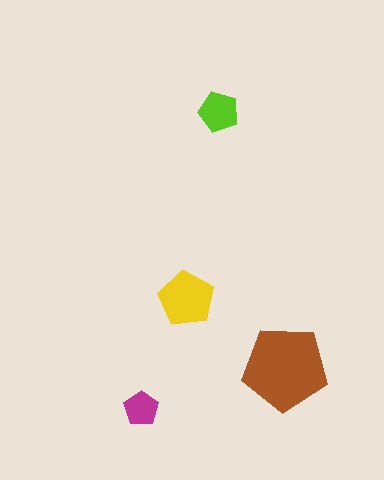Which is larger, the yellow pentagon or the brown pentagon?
The brown one.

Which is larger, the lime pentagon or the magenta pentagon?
The lime one.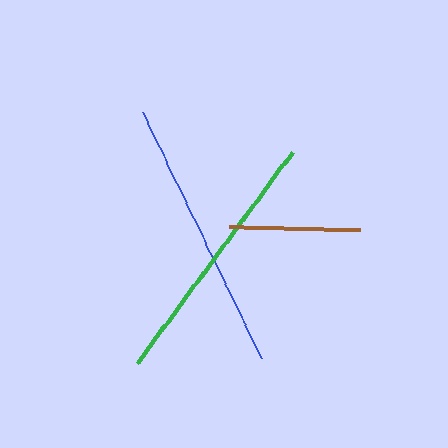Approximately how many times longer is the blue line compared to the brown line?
The blue line is approximately 2.1 times the length of the brown line.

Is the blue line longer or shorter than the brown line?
The blue line is longer than the brown line.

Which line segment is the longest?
The blue line is the longest at approximately 273 pixels.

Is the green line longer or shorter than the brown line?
The green line is longer than the brown line.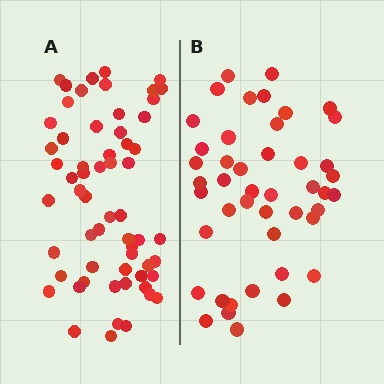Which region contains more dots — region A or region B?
Region A (the left region) has more dots.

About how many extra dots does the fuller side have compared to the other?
Region A has approximately 15 more dots than region B.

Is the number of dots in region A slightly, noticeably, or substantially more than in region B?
Region A has noticeably more, but not dramatically so. The ratio is roughly 1.3 to 1.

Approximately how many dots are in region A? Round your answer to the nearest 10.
About 60 dots.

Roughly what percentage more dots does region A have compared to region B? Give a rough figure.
About 35% more.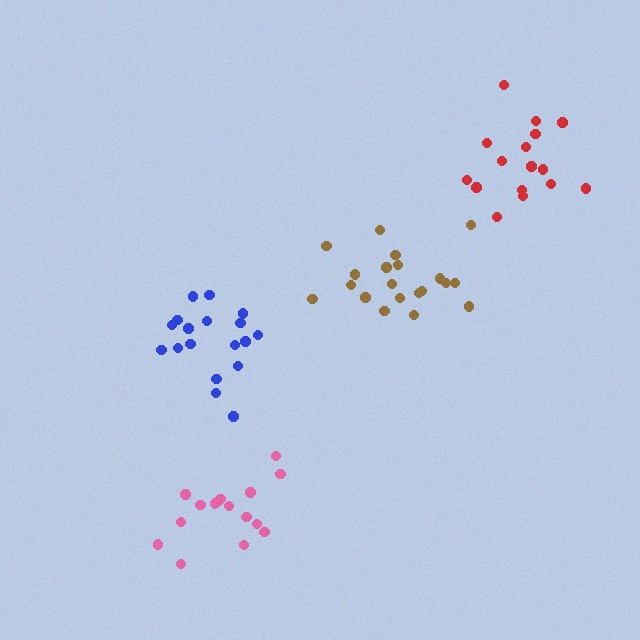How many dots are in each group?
Group 1: 16 dots, Group 2: 18 dots, Group 3: 20 dots, Group 4: 16 dots (70 total).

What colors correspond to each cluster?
The clusters are colored: pink, blue, brown, red.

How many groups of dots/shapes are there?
There are 4 groups.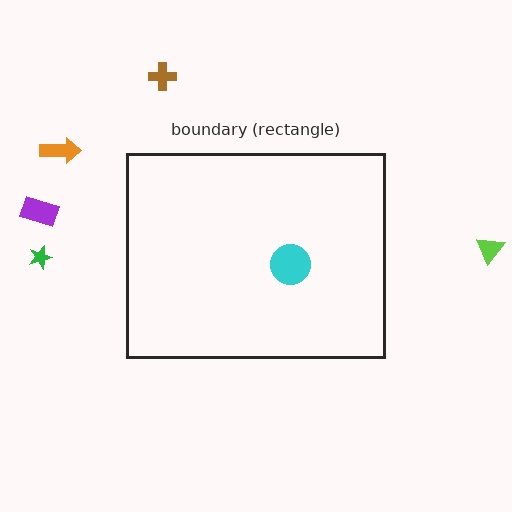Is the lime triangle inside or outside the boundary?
Outside.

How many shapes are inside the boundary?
1 inside, 5 outside.